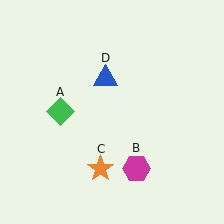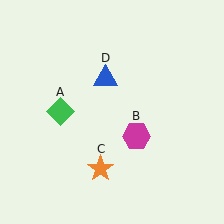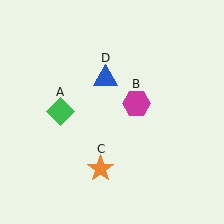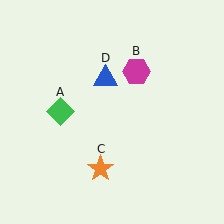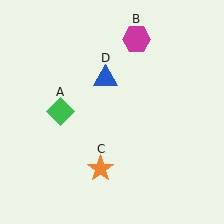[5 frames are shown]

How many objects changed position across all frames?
1 object changed position: magenta hexagon (object B).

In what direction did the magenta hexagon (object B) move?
The magenta hexagon (object B) moved up.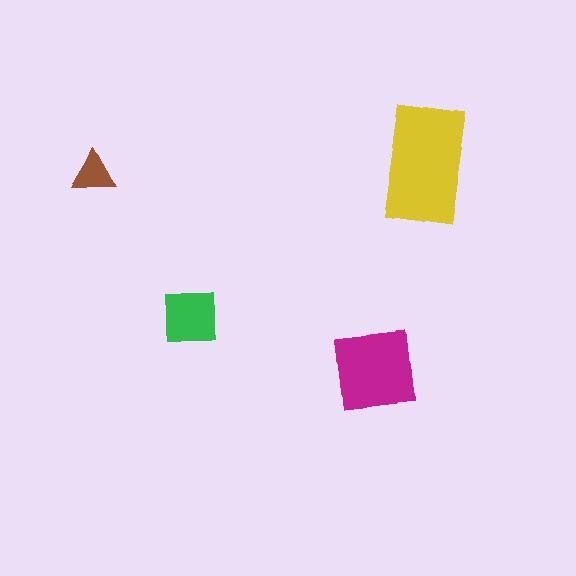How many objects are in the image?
There are 4 objects in the image.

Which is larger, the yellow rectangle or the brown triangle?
The yellow rectangle.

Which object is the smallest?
The brown triangle.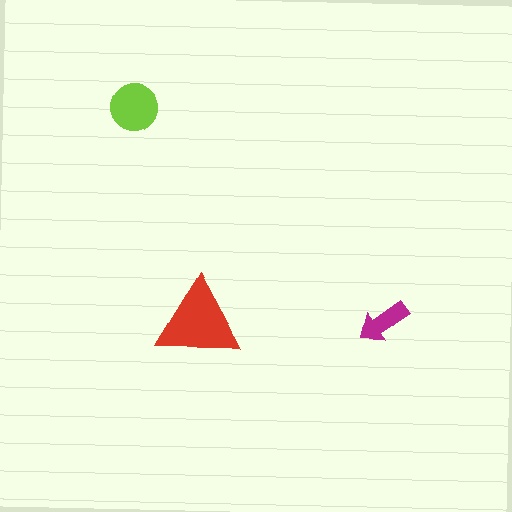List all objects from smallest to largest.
The magenta arrow, the lime circle, the red triangle.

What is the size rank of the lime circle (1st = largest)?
2nd.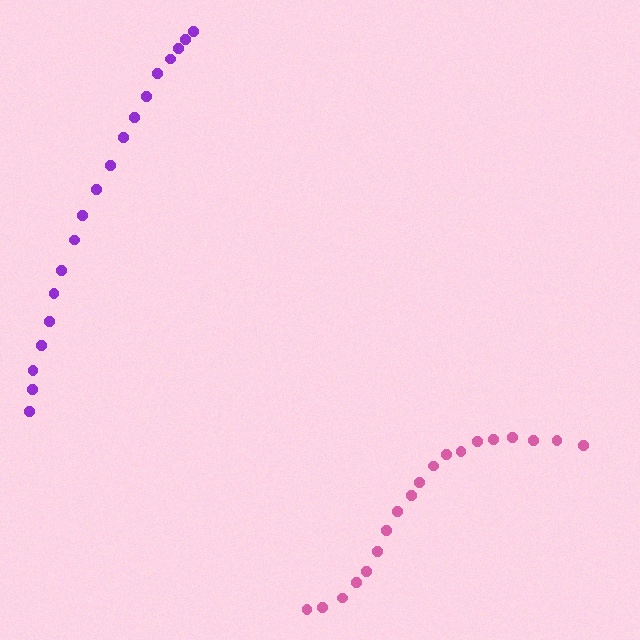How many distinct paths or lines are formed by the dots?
There are 2 distinct paths.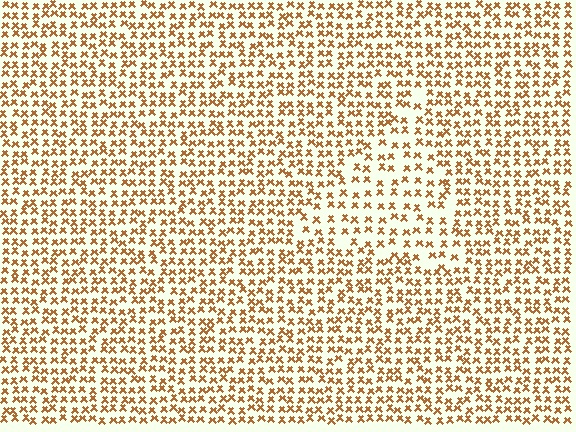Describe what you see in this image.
The image contains small brown elements arranged at two different densities. A triangle-shaped region is visible where the elements are less densely packed than the surrounding area.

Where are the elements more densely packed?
The elements are more densely packed outside the triangle boundary.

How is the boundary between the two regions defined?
The boundary is defined by a change in element density (approximately 1.6x ratio). All elements are the same color, size, and shape.